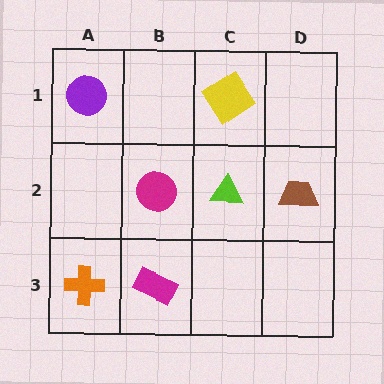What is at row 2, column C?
A lime triangle.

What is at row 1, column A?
A purple circle.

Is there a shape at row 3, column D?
No, that cell is empty.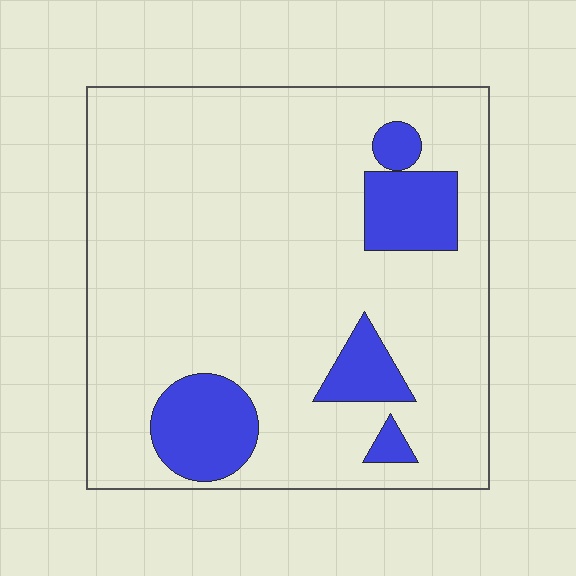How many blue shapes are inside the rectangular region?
5.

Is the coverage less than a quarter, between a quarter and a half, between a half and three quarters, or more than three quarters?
Less than a quarter.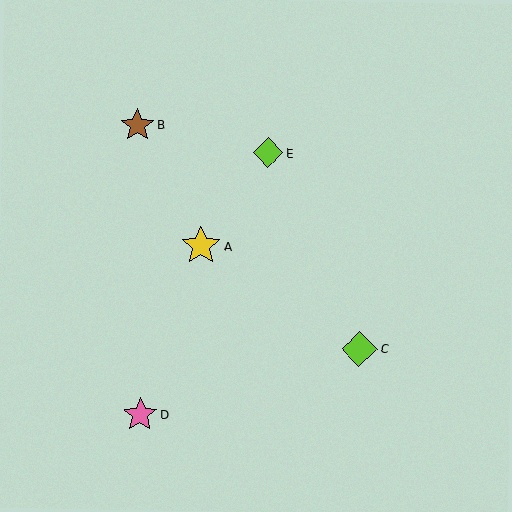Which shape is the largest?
The yellow star (labeled A) is the largest.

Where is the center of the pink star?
The center of the pink star is at (140, 415).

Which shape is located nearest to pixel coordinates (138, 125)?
The brown star (labeled B) at (137, 125) is nearest to that location.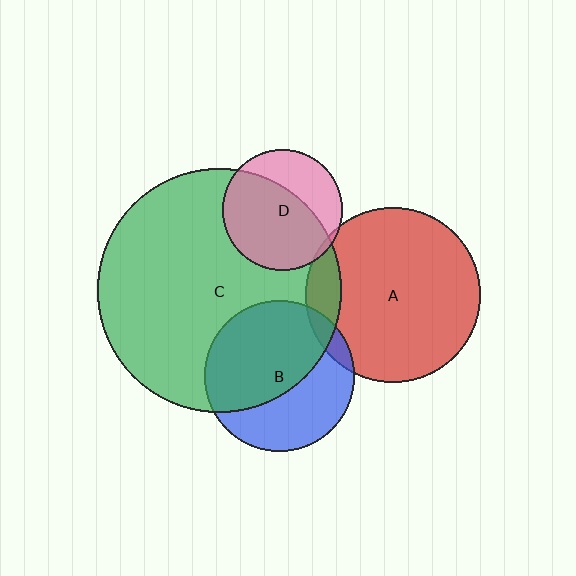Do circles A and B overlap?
Yes.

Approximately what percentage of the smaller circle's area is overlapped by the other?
Approximately 5%.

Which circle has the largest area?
Circle C (green).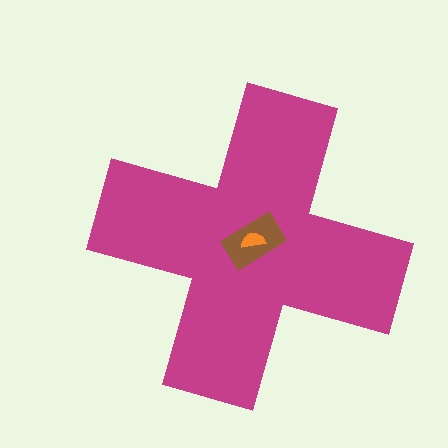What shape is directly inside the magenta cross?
The brown rectangle.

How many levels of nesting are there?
3.